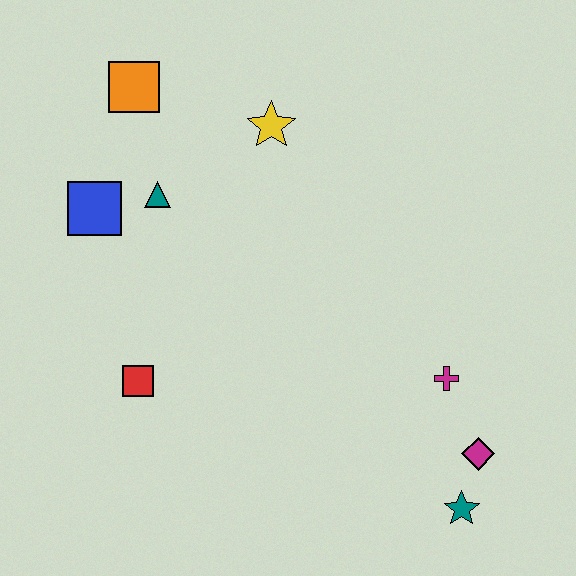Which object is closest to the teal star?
The magenta diamond is closest to the teal star.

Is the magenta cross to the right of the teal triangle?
Yes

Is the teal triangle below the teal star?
No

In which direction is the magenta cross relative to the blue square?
The magenta cross is to the right of the blue square.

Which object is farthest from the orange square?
The teal star is farthest from the orange square.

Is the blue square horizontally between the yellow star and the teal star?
No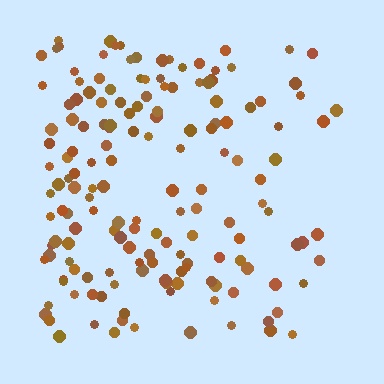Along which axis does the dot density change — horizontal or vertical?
Horizontal.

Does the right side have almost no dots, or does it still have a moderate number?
Still a moderate number, just noticeably fewer than the left.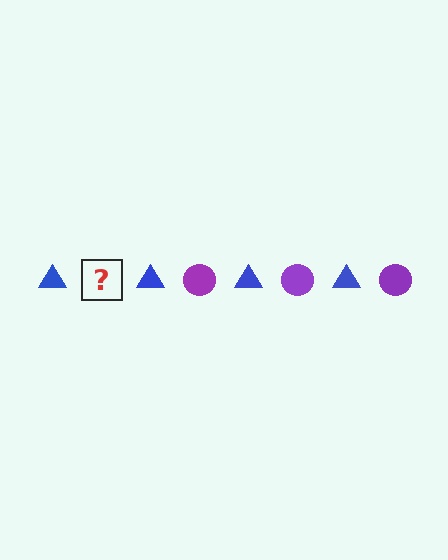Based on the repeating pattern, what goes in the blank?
The blank should be a purple circle.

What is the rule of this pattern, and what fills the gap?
The rule is that the pattern alternates between blue triangle and purple circle. The gap should be filled with a purple circle.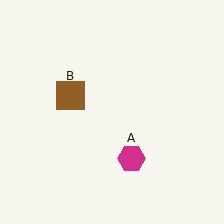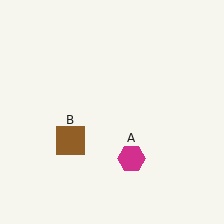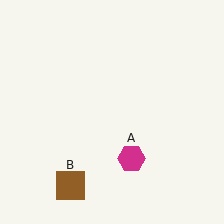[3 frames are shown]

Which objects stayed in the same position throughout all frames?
Magenta hexagon (object A) remained stationary.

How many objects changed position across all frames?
1 object changed position: brown square (object B).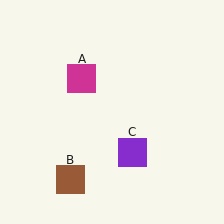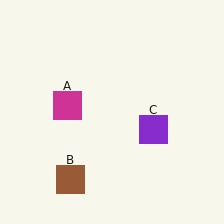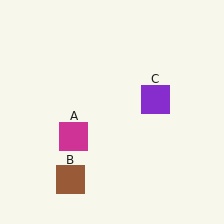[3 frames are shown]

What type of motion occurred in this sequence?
The magenta square (object A), purple square (object C) rotated counterclockwise around the center of the scene.